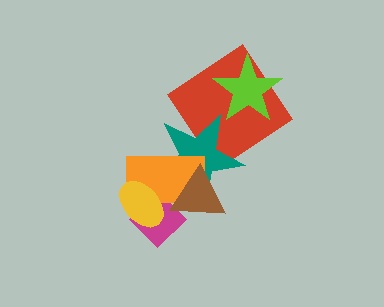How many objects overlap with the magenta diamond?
3 objects overlap with the magenta diamond.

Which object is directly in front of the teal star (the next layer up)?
The orange rectangle is directly in front of the teal star.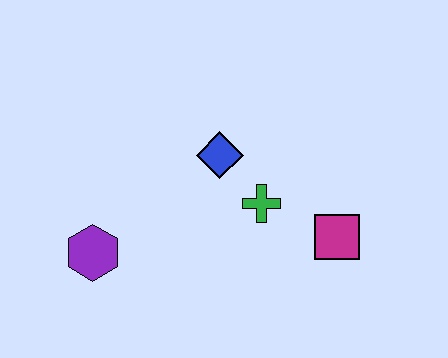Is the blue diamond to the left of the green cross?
Yes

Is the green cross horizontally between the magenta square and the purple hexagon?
Yes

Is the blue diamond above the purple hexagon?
Yes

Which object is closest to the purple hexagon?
The blue diamond is closest to the purple hexagon.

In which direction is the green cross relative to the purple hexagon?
The green cross is to the right of the purple hexagon.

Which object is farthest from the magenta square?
The purple hexagon is farthest from the magenta square.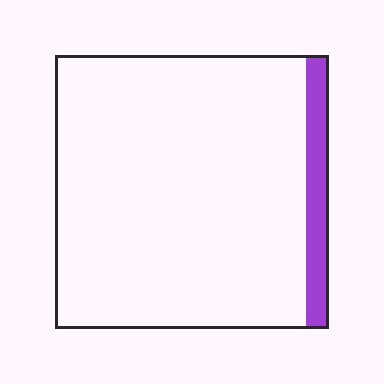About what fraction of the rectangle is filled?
About one tenth (1/10).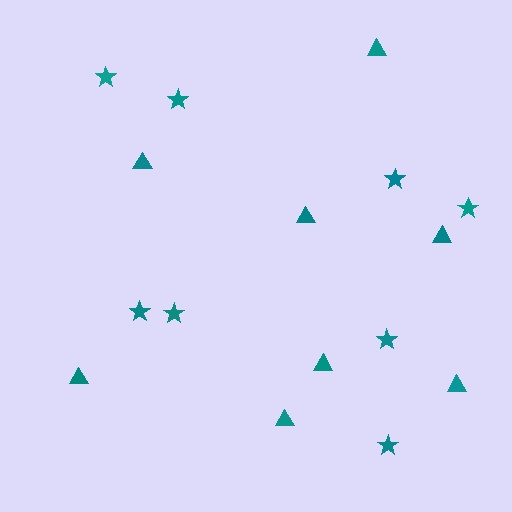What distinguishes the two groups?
There are 2 groups: one group of triangles (8) and one group of stars (8).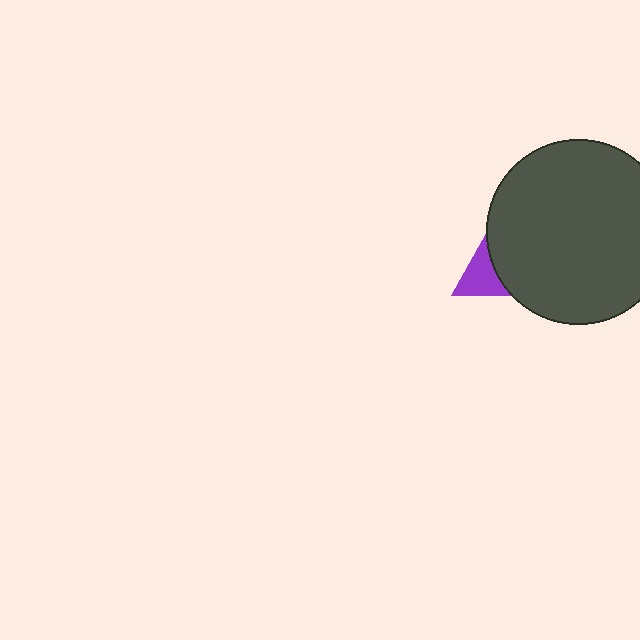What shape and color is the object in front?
The object in front is a dark gray circle.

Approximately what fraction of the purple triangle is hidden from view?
Roughly 58% of the purple triangle is hidden behind the dark gray circle.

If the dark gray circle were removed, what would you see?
You would see the complete purple triangle.